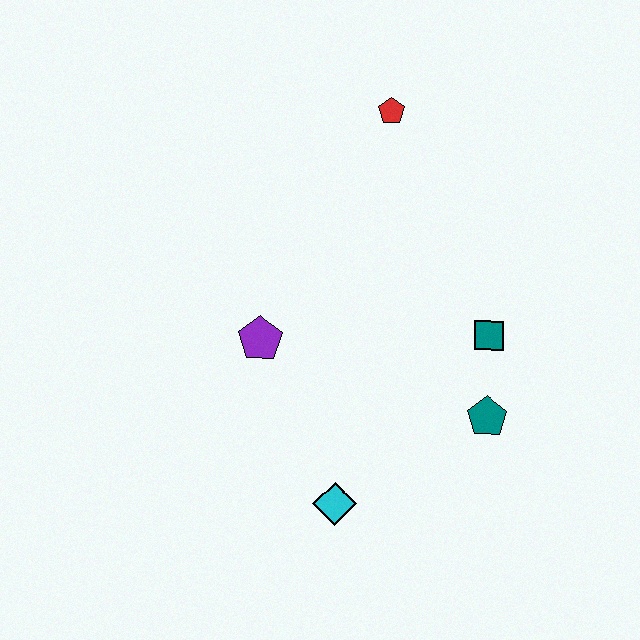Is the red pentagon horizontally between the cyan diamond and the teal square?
Yes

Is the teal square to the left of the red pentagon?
No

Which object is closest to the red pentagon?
The teal square is closest to the red pentagon.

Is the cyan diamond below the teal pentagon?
Yes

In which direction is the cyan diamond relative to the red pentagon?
The cyan diamond is below the red pentagon.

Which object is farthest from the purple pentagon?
The red pentagon is farthest from the purple pentagon.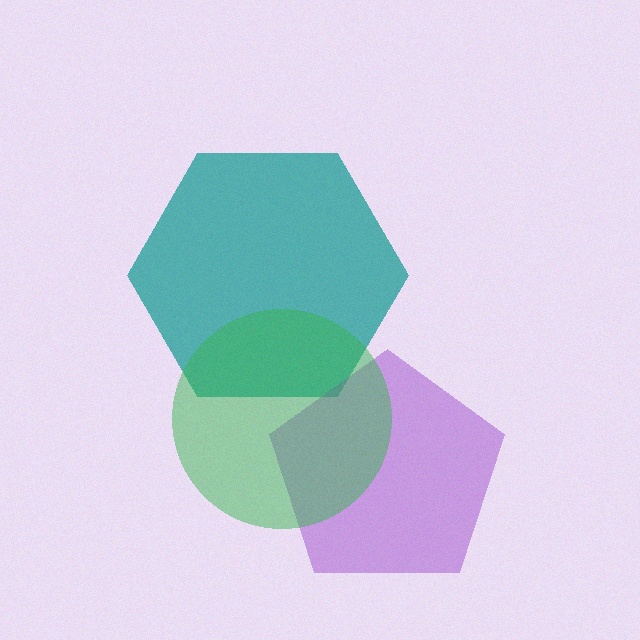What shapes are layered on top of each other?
The layered shapes are: a teal hexagon, a purple pentagon, a green circle.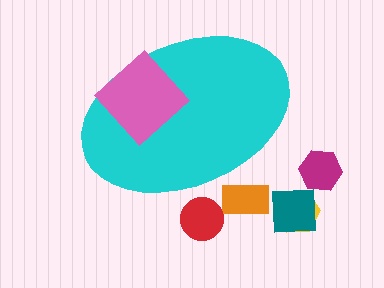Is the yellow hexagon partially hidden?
No, the yellow hexagon is fully visible.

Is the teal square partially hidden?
No, the teal square is fully visible.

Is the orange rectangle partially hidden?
Yes, the orange rectangle is partially hidden behind the cyan ellipse.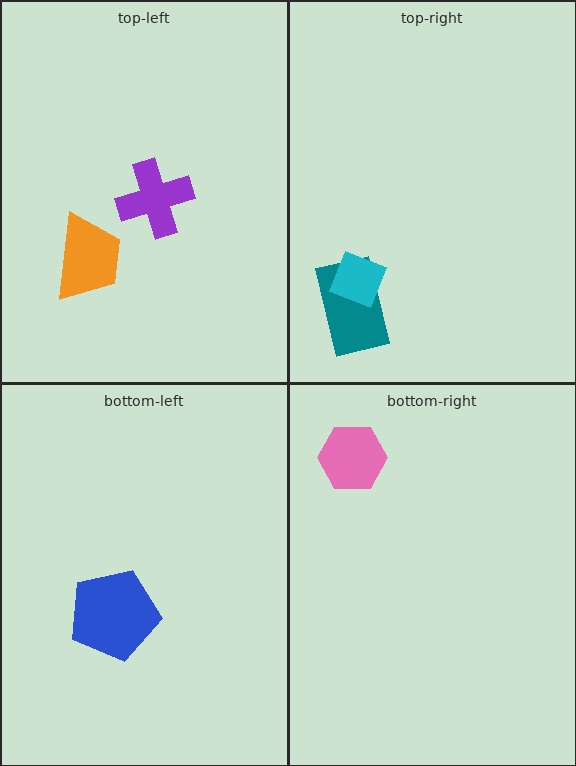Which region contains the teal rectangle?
The top-right region.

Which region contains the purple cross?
The top-left region.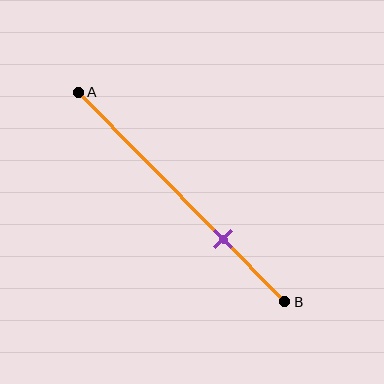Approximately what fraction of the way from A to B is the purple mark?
The purple mark is approximately 70% of the way from A to B.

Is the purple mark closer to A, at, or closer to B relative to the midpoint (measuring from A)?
The purple mark is closer to point B than the midpoint of segment AB.